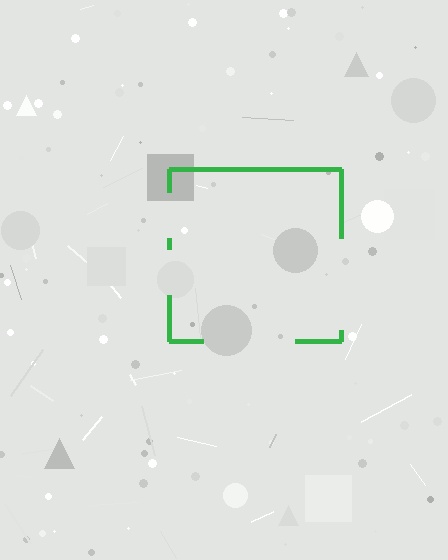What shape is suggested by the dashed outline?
The dashed outline suggests a square.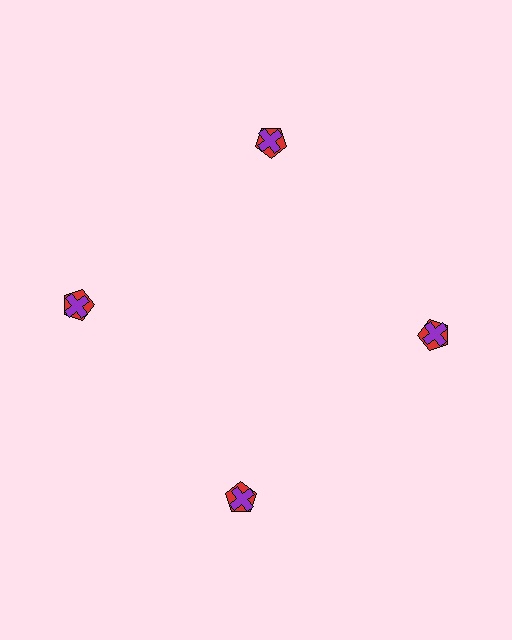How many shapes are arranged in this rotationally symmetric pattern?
There are 8 shapes, arranged in 4 groups of 2.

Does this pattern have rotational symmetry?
Yes, this pattern has 4-fold rotational symmetry. It looks the same after rotating 90 degrees around the center.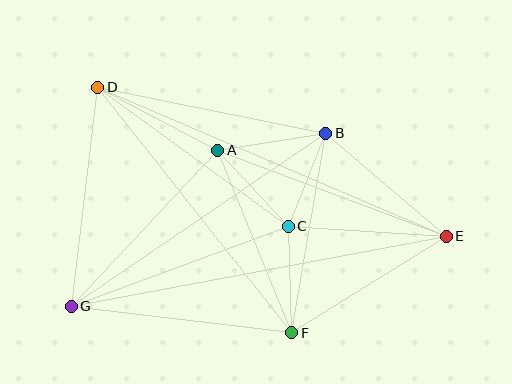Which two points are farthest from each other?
Points E and G are farthest from each other.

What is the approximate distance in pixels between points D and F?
The distance between D and F is approximately 313 pixels.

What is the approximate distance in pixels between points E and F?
The distance between E and F is approximately 182 pixels.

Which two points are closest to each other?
Points B and C are closest to each other.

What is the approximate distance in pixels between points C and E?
The distance between C and E is approximately 158 pixels.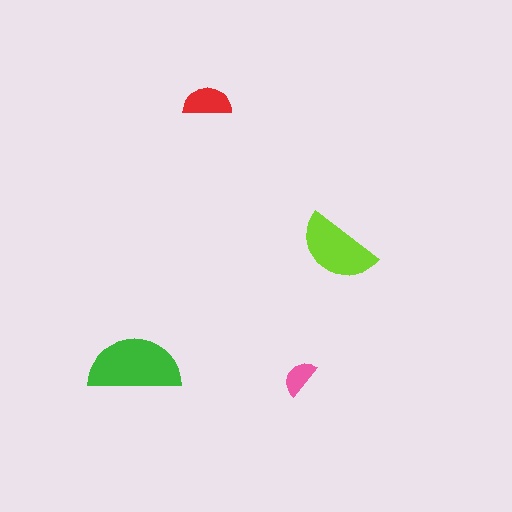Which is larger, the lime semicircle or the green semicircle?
The green one.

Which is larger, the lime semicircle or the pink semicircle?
The lime one.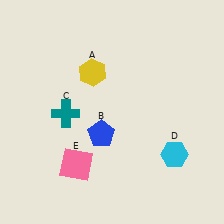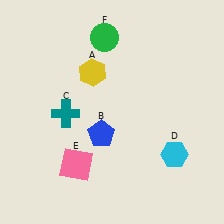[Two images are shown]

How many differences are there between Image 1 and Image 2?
There is 1 difference between the two images.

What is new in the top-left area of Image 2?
A green circle (F) was added in the top-left area of Image 2.